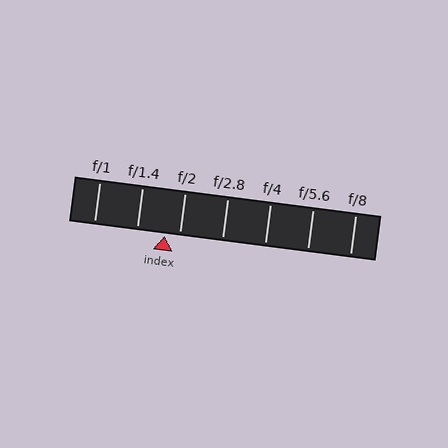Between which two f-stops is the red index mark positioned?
The index mark is between f/1.4 and f/2.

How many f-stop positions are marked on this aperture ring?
There are 7 f-stop positions marked.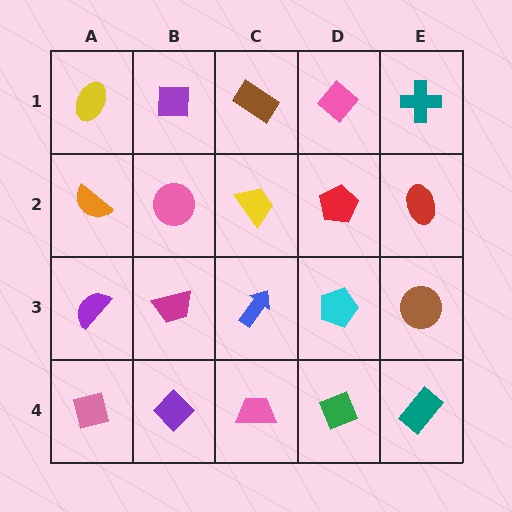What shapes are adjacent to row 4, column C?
A blue arrow (row 3, column C), a purple diamond (row 4, column B), a green diamond (row 4, column D).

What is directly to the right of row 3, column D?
A brown circle.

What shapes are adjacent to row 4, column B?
A magenta trapezoid (row 3, column B), a pink square (row 4, column A), a pink trapezoid (row 4, column C).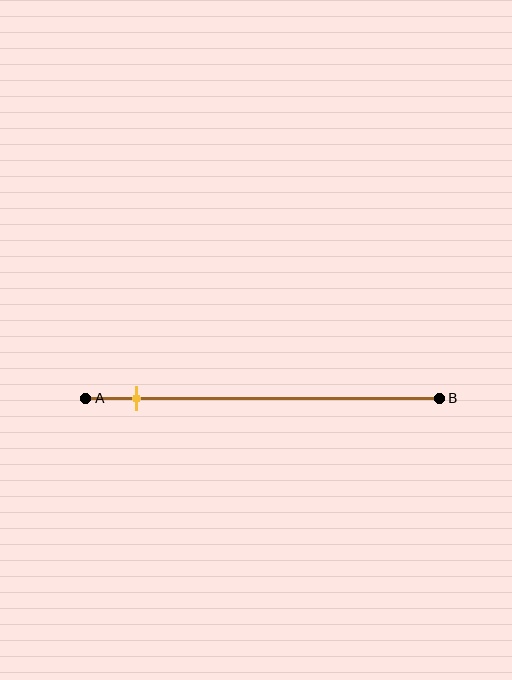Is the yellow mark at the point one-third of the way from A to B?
No, the mark is at about 15% from A, not at the 33% one-third point.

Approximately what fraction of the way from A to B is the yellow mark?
The yellow mark is approximately 15% of the way from A to B.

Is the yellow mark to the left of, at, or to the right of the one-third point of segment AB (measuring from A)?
The yellow mark is to the left of the one-third point of segment AB.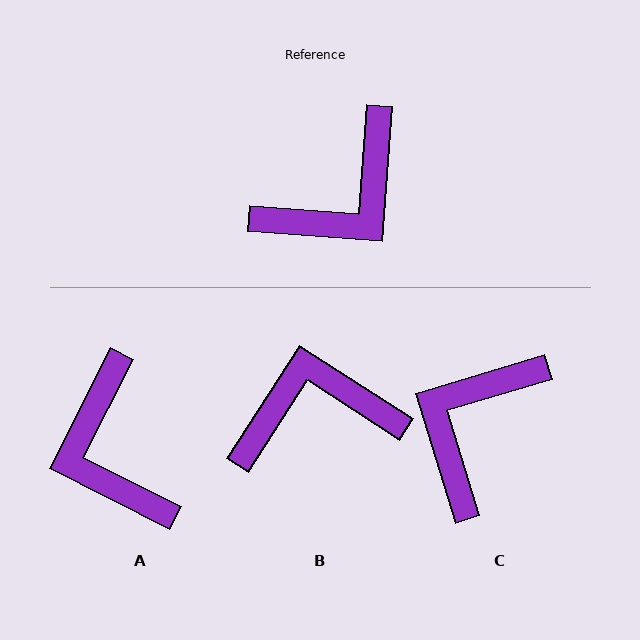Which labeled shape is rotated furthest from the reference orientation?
C, about 159 degrees away.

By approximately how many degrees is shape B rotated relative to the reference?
Approximately 151 degrees counter-clockwise.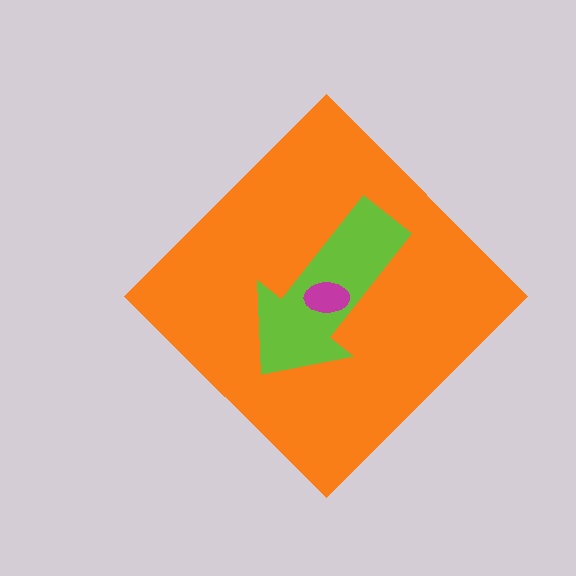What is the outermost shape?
The orange diamond.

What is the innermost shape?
The magenta ellipse.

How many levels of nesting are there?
3.